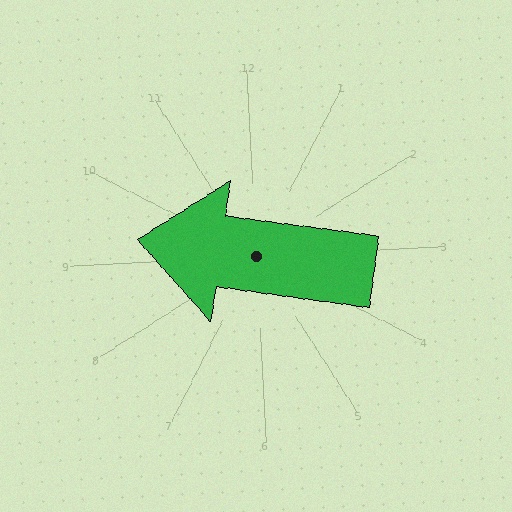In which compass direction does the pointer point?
West.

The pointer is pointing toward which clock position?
Roughly 9 o'clock.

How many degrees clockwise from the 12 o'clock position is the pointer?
Approximately 281 degrees.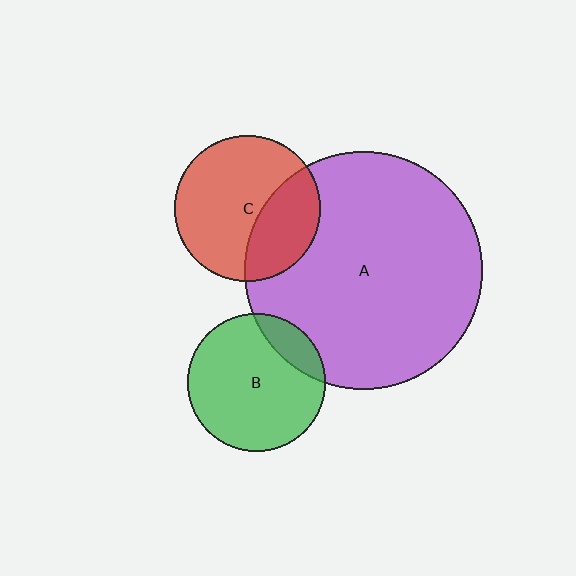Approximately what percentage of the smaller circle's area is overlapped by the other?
Approximately 35%.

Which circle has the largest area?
Circle A (purple).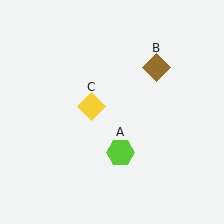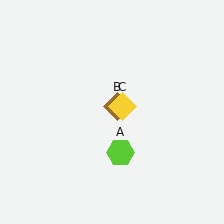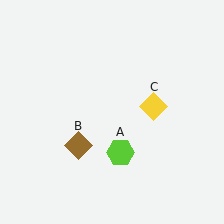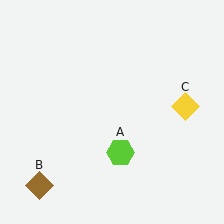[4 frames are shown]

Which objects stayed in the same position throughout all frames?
Lime hexagon (object A) remained stationary.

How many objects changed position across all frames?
2 objects changed position: brown diamond (object B), yellow diamond (object C).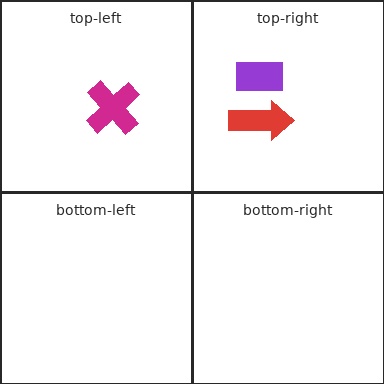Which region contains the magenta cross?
The top-left region.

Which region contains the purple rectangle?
The top-right region.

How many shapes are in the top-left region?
1.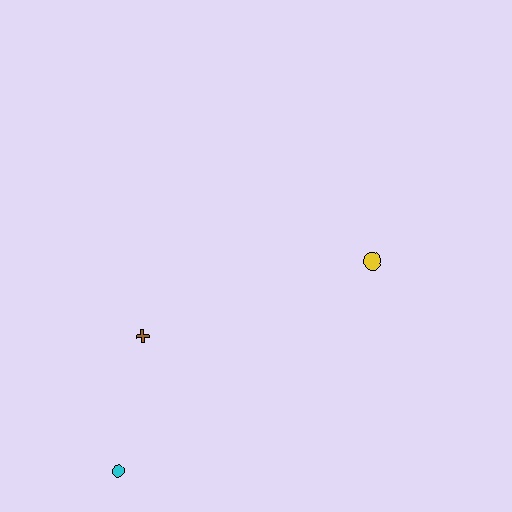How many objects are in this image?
There are 3 objects.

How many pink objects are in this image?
There are no pink objects.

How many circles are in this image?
There are 2 circles.